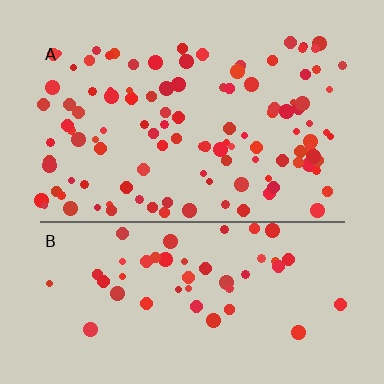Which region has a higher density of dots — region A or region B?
A (the top).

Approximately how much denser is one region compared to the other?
Approximately 2.2× — region A over region B.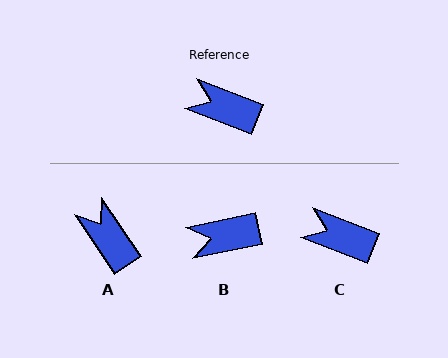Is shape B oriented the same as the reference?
No, it is off by about 34 degrees.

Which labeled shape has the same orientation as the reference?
C.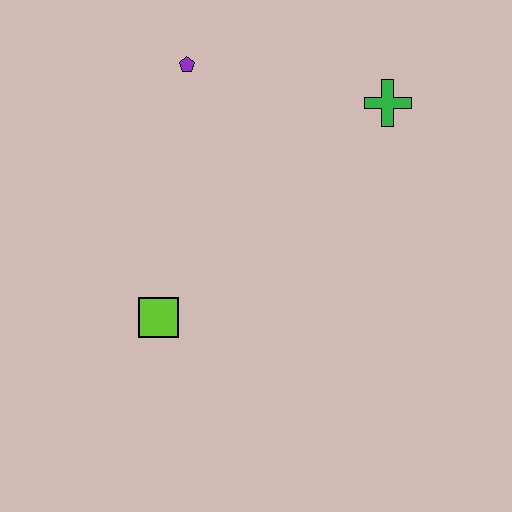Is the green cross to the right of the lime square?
Yes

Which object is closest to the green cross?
The purple pentagon is closest to the green cross.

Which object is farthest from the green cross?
The lime square is farthest from the green cross.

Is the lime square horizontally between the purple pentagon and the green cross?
No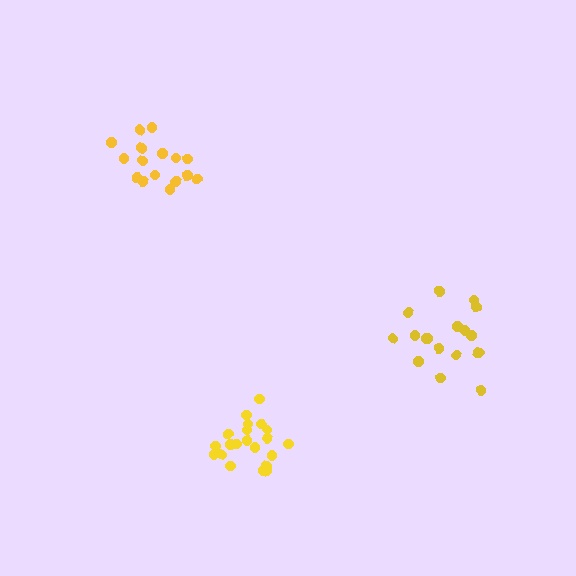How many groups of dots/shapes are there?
There are 3 groups.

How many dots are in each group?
Group 1: 21 dots, Group 2: 16 dots, Group 3: 18 dots (55 total).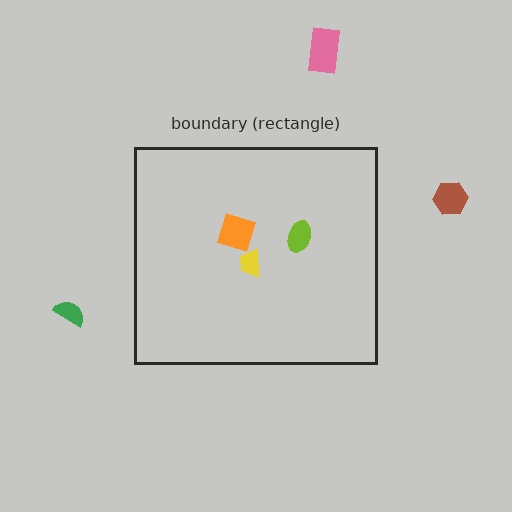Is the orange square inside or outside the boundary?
Inside.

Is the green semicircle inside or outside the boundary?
Outside.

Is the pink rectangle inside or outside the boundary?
Outside.